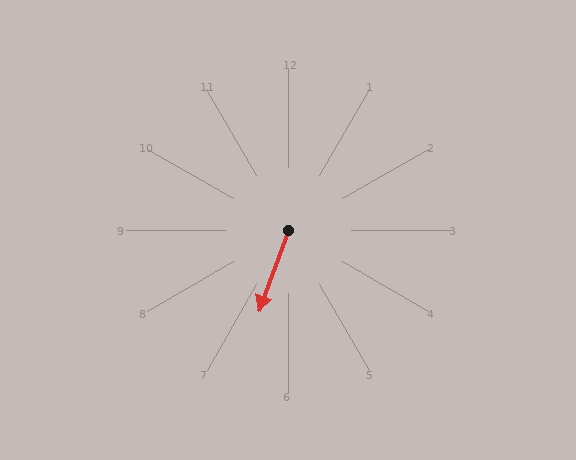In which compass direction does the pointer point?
South.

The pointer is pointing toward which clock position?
Roughly 7 o'clock.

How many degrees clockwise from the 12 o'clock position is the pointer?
Approximately 200 degrees.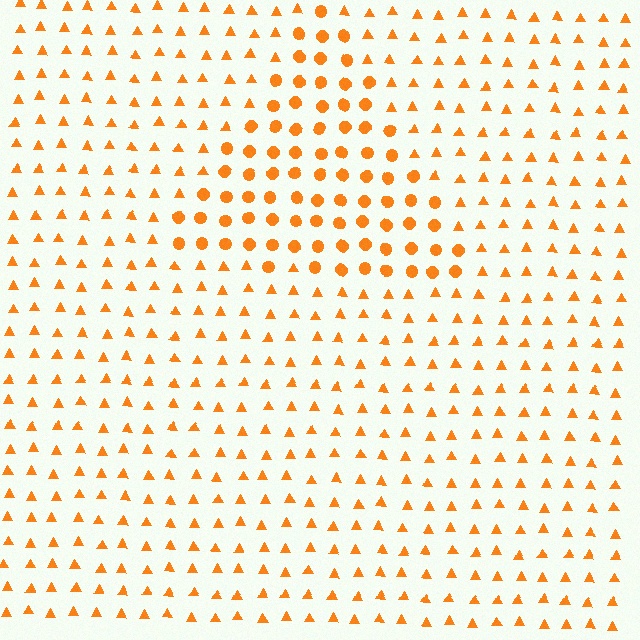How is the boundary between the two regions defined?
The boundary is defined by a change in element shape: circles inside vs. triangles outside. All elements share the same color and spacing.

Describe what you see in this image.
The image is filled with small orange elements arranged in a uniform grid. A triangle-shaped region contains circles, while the surrounding area contains triangles. The boundary is defined purely by the change in element shape.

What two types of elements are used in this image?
The image uses circles inside the triangle region and triangles outside it.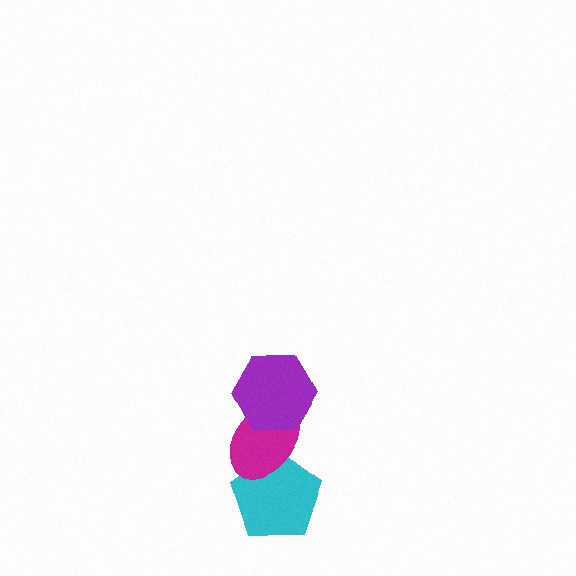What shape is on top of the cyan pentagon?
The magenta ellipse is on top of the cyan pentagon.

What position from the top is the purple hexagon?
The purple hexagon is 1st from the top.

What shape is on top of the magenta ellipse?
The purple hexagon is on top of the magenta ellipse.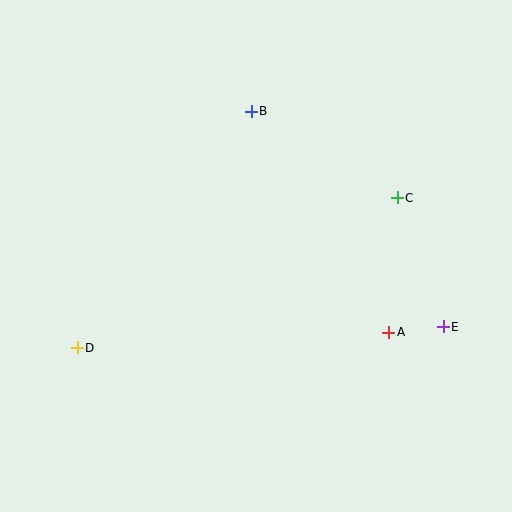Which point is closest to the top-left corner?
Point B is closest to the top-left corner.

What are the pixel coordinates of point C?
Point C is at (397, 198).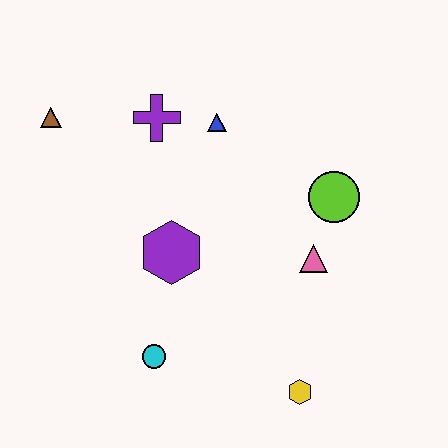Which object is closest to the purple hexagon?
The cyan circle is closest to the purple hexagon.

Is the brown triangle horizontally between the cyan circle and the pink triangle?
No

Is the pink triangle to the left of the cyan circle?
No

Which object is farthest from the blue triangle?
The yellow hexagon is farthest from the blue triangle.